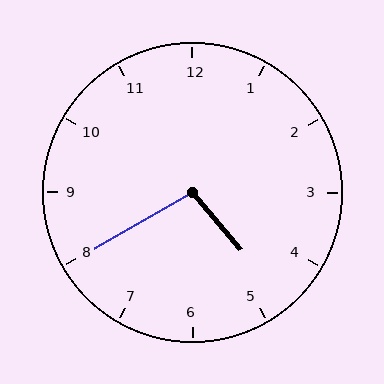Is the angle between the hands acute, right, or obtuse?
It is obtuse.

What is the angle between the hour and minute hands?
Approximately 100 degrees.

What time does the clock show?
4:40.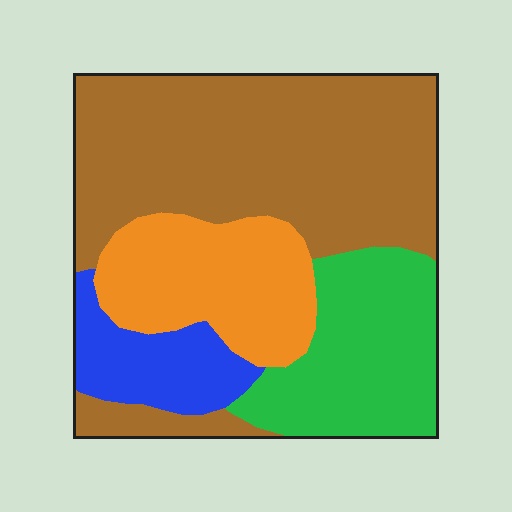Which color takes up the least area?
Blue, at roughly 10%.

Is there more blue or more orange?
Orange.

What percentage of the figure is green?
Green covers roughly 20% of the figure.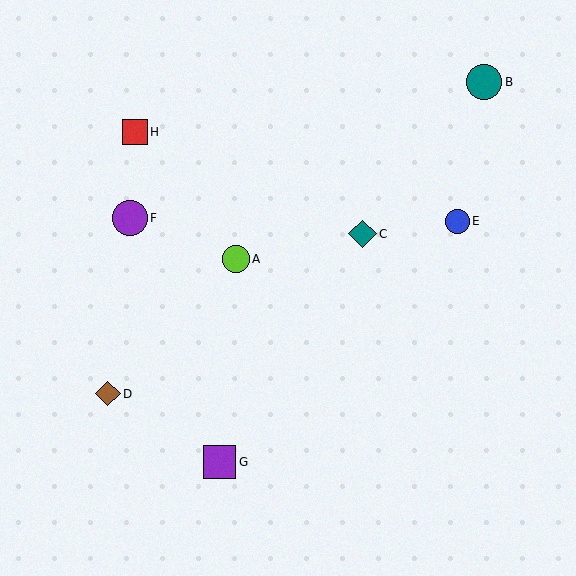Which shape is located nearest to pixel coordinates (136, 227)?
The purple circle (labeled F) at (130, 218) is nearest to that location.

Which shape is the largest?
The purple circle (labeled F) is the largest.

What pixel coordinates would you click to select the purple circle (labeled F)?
Click at (130, 218) to select the purple circle F.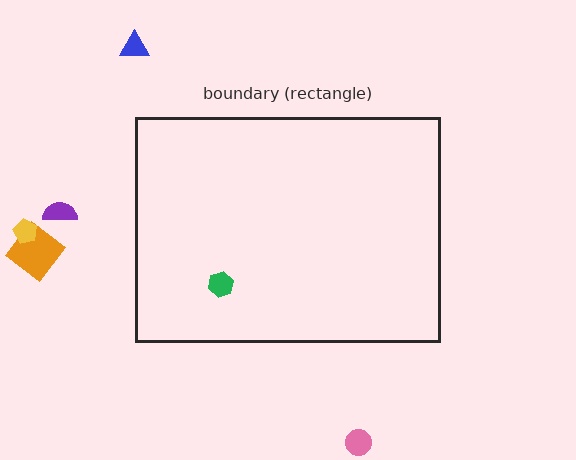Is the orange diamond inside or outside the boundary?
Outside.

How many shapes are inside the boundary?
1 inside, 5 outside.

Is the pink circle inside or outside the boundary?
Outside.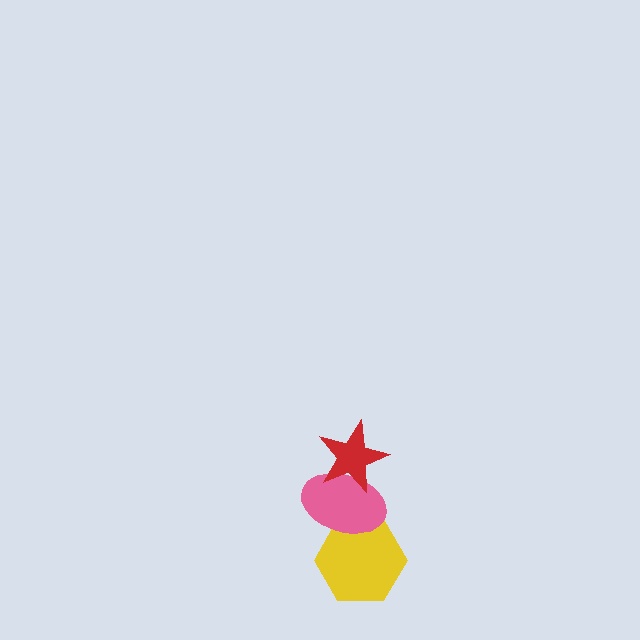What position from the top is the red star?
The red star is 1st from the top.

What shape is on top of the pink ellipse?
The red star is on top of the pink ellipse.